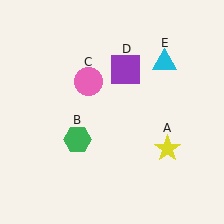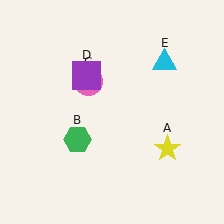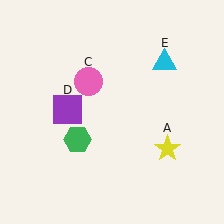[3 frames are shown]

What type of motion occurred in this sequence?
The purple square (object D) rotated counterclockwise around the center of the scene.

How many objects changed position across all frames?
1 object changed position: purple square (object D).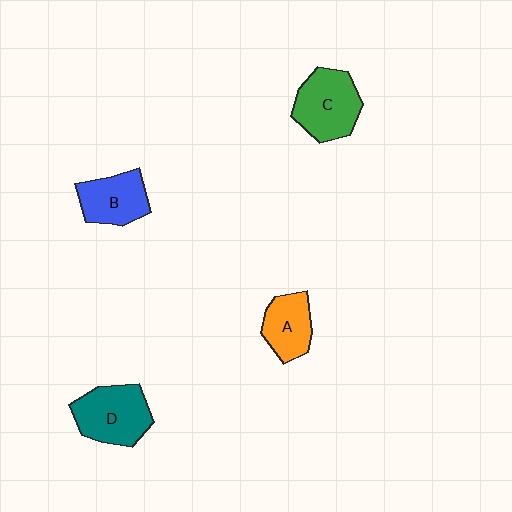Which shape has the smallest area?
Shape A (orange).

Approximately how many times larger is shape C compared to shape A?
Approximately 1.4 times.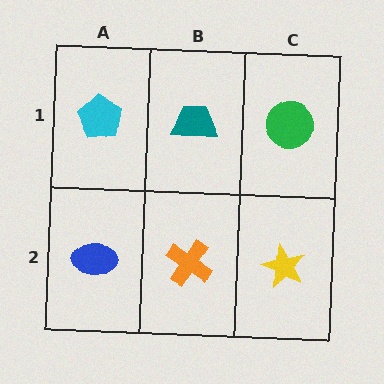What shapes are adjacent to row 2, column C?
A green circle (row 1, column C), an orange cross (row 2, column B).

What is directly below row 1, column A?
A blue ellipse.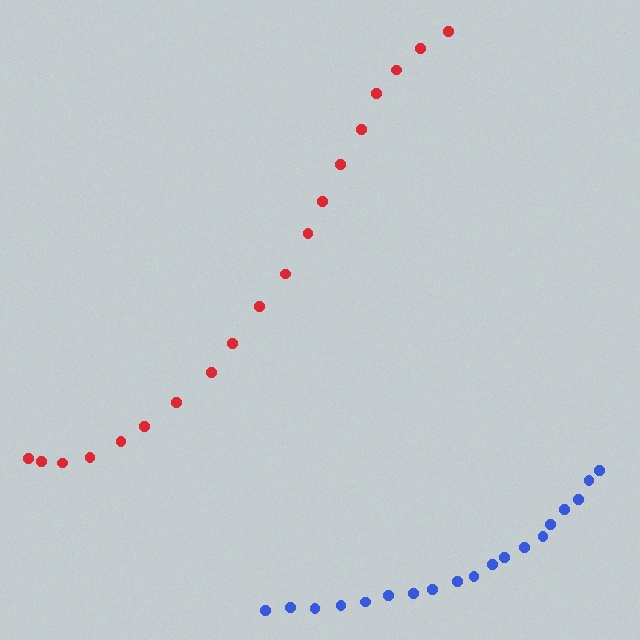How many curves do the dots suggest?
There are 2 distinct paths.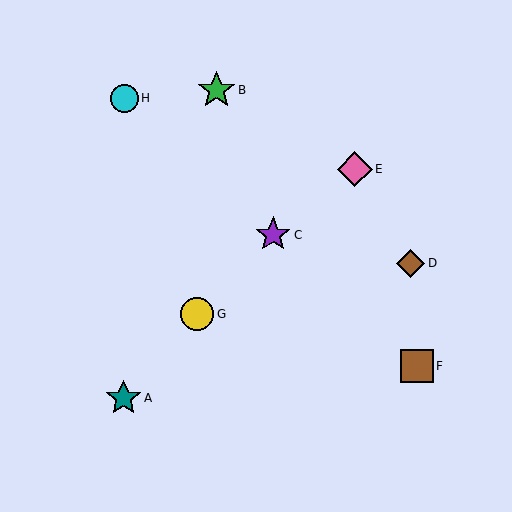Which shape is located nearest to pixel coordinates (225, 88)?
The green star (labeled B) at (217, 90) is nearest to that location.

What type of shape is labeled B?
Shape B is a green star.